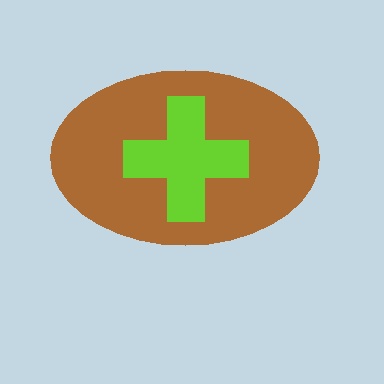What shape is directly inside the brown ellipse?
The lime cross.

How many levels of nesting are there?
2.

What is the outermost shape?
The brown ellipse.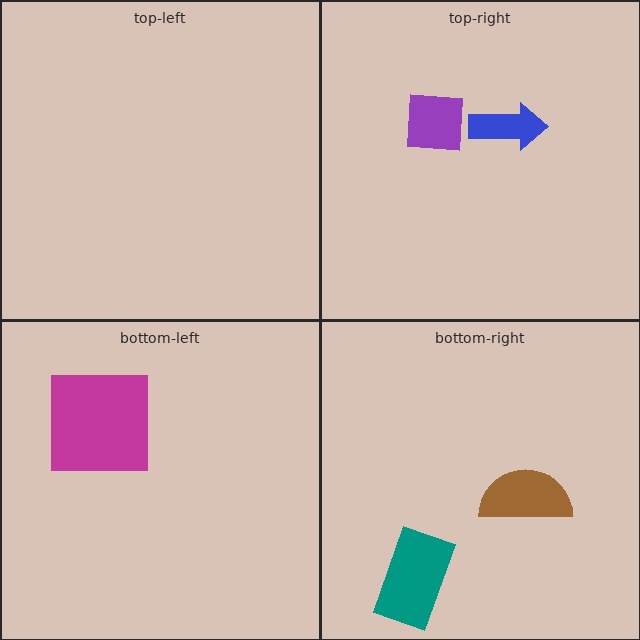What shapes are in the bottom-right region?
The teal rectangle, the brown semicircle.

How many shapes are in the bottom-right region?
2.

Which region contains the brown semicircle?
The bottom-right region.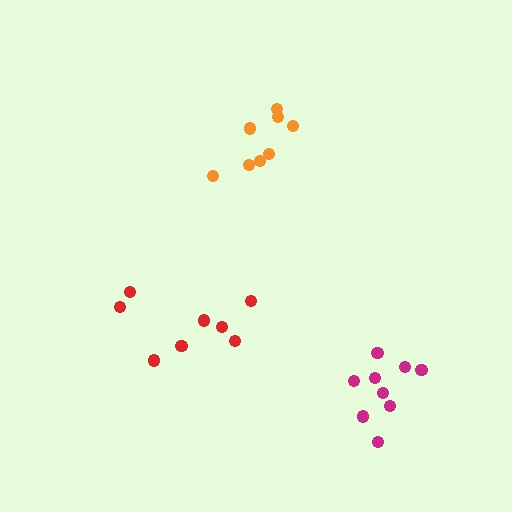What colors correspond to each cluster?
The clusters are colored: magenta, orange, red.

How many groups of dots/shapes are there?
There are 3 groups.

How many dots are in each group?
Group 1: 9 dots, Group 2: 8 dots, Group 3: 8 dots (25 total).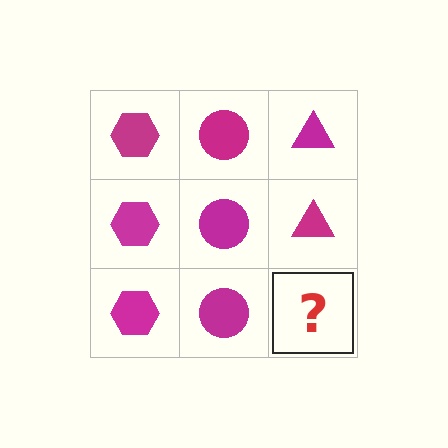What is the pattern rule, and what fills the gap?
The rule is that each column has a consistent shape. The gap should be filled with a magenta triangle.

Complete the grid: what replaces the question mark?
The question mark should be replaced with a magenta triangle.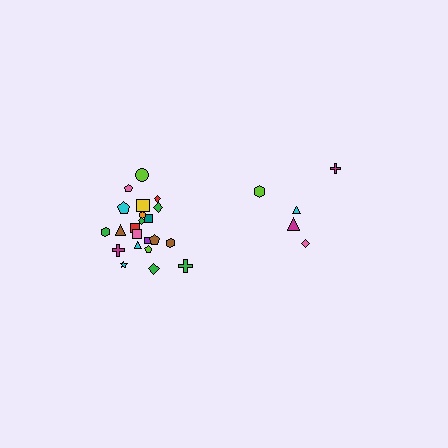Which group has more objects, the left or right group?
The left group.